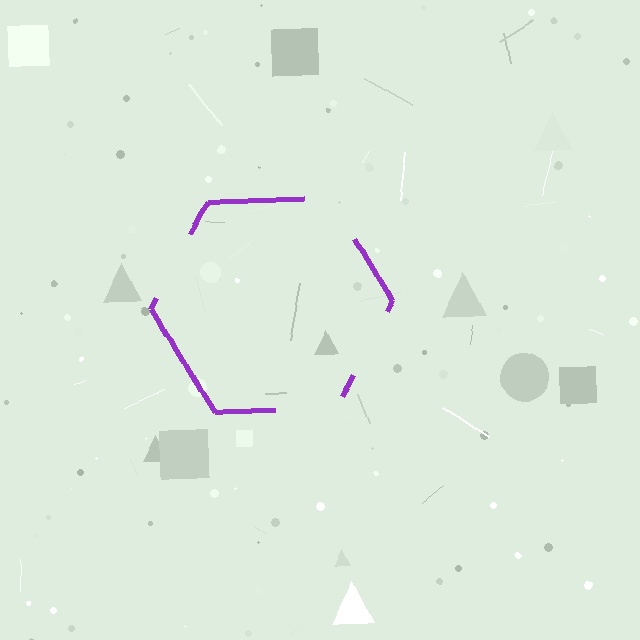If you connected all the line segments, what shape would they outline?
They would outline a hexagon.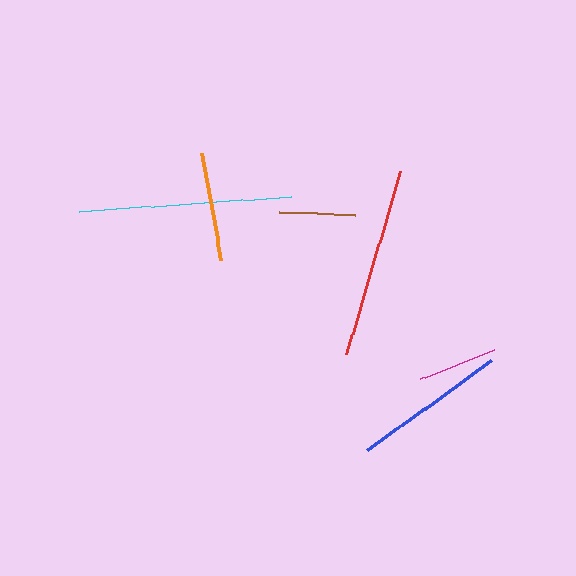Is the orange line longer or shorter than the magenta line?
The orange line is longer than the magenta line.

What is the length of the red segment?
The red segment is approximately 190 pixels long.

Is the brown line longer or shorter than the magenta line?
The magenta line is longer than the brown line.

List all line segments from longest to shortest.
From longest to shortest: cyan, red, blue, orange, magenta, brown.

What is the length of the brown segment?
The brown segment is approximately 76 pixels long.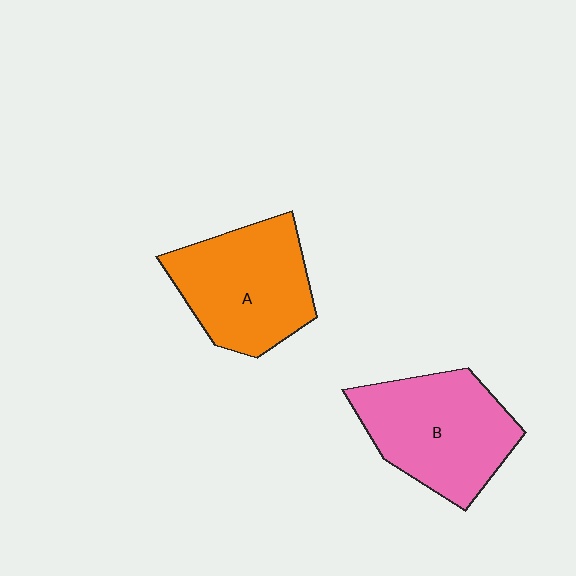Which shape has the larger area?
Shape B (pink).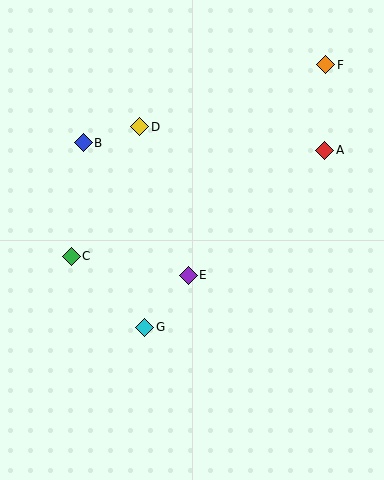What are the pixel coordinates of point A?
Point A is at (325, 150).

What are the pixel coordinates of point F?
Point F is at (326, 65).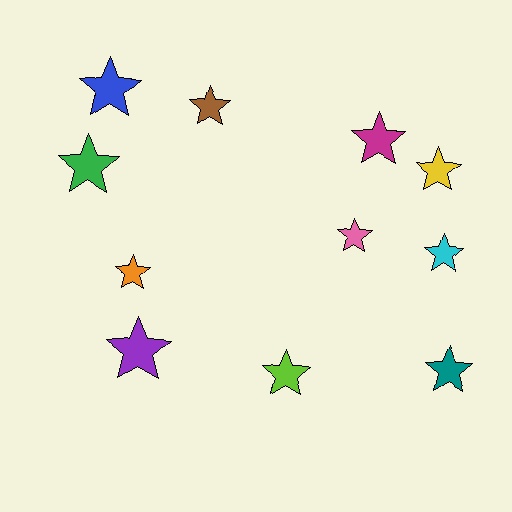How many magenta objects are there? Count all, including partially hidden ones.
There is 1 magenta object.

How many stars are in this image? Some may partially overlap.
There are 11 stars.